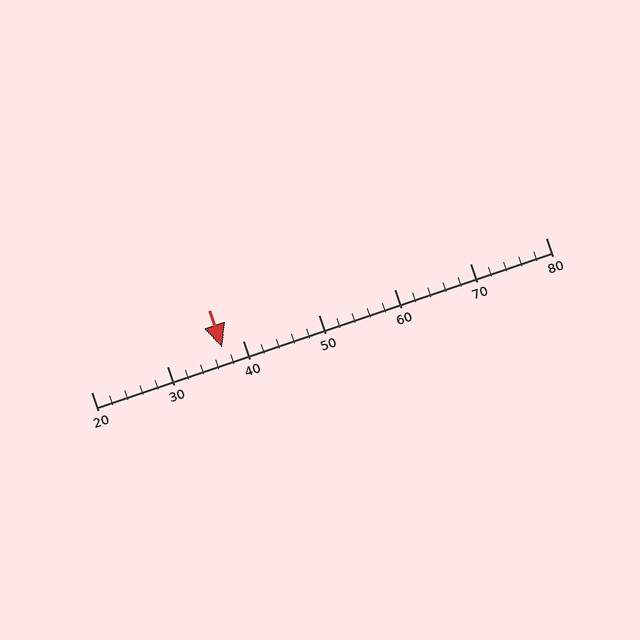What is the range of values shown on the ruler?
The ruler shows values from 20 to 80.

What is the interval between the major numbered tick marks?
The major tick marks are spaced 10 units apart.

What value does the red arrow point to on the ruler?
The red arrow points to approximately 37.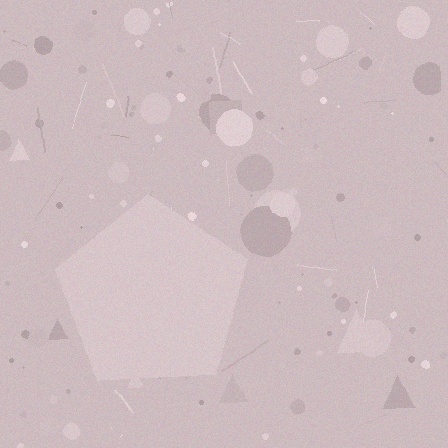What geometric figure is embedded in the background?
A pentagon is embedded in the background.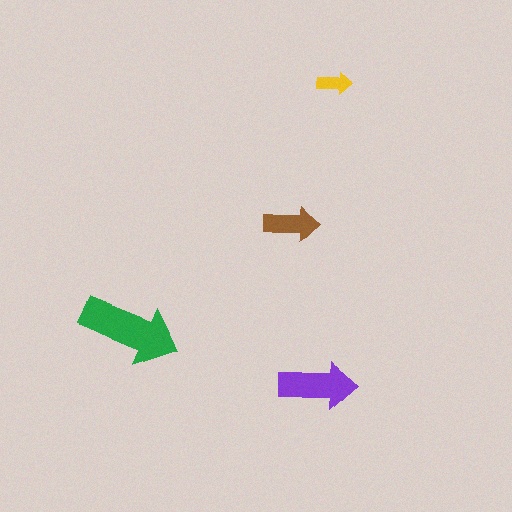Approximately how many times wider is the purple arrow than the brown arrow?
About 1.5 times wider.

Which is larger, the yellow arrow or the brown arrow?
The brown one.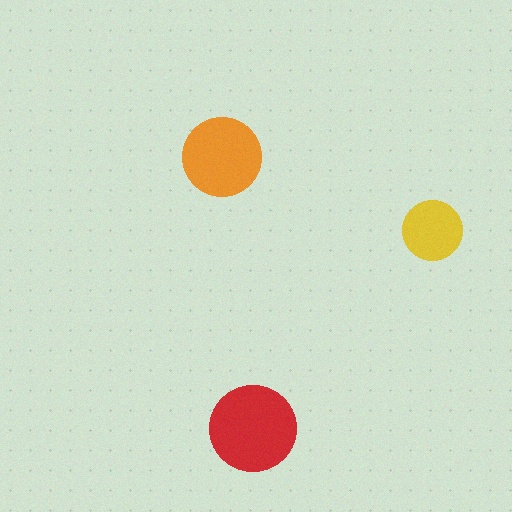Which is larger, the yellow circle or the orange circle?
The orange one.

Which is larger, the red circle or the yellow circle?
The red one.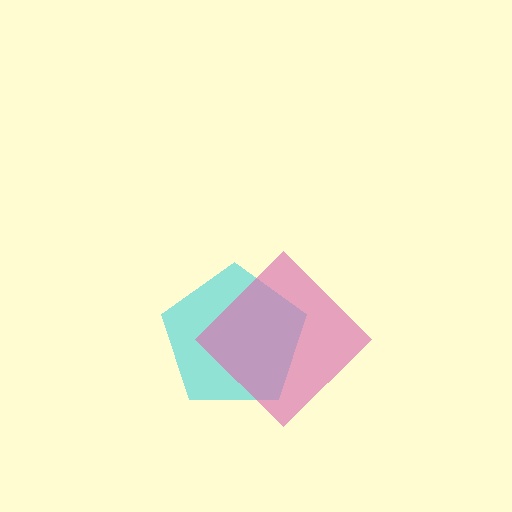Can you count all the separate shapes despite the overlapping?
Yes, there are 2 separate shapes.